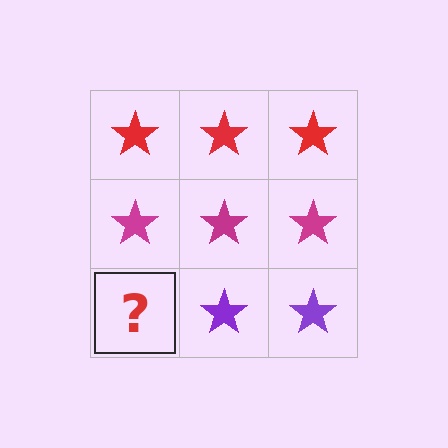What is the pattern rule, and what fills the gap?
The rule is that each row has a consistent color. The gap should be filled with a purple star.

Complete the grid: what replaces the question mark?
The question mark should be replaced with a purple star.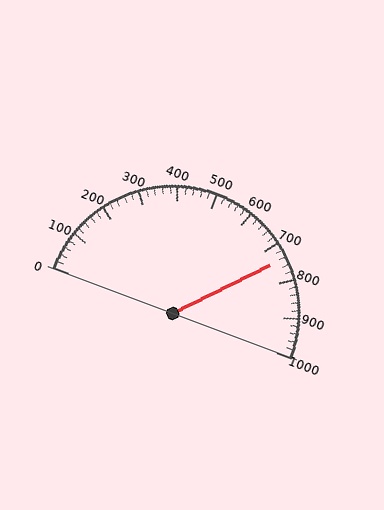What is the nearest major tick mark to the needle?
The nearest major tick mark is 700.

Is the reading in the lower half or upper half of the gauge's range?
The reading is in the upper half of the range (0 to 1000).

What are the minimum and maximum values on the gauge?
The gauge ranges from 0 to 1000.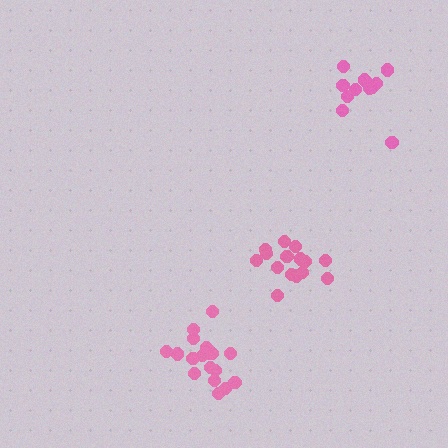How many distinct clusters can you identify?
There are 3 distinct clusters.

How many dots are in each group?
Group 1: 15 dots, Group 2: 13 dots, Group 3: 19 dots (47 total).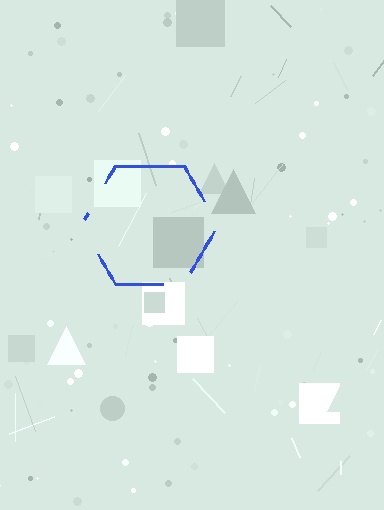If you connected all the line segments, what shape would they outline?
They would outline a hexagon.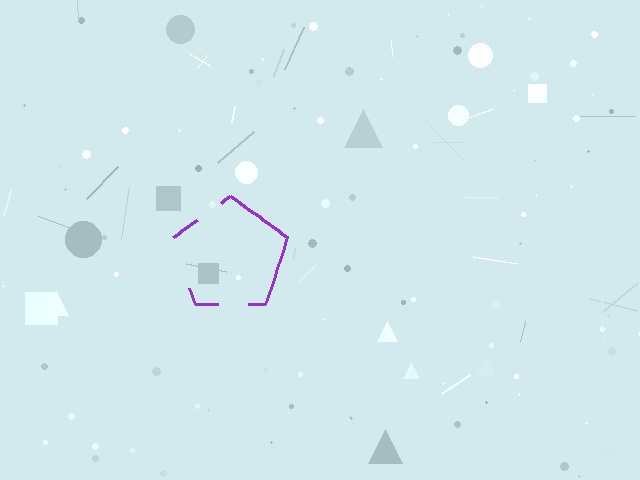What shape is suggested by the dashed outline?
The dashed outline suggests a pentagon.